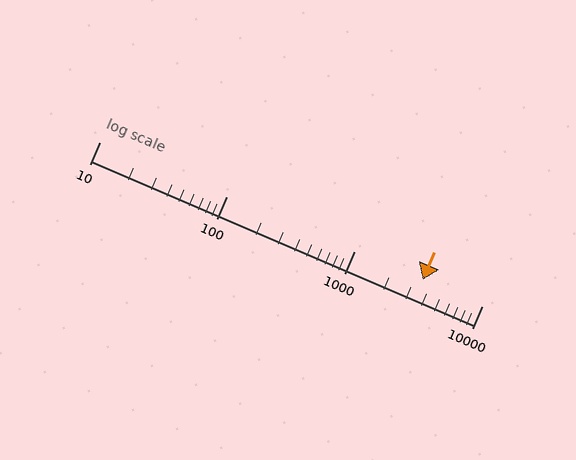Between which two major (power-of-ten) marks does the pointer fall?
The pointer is between 1000 and 10000.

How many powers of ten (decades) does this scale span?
The scale spans 3 decades, from 10 to 10000.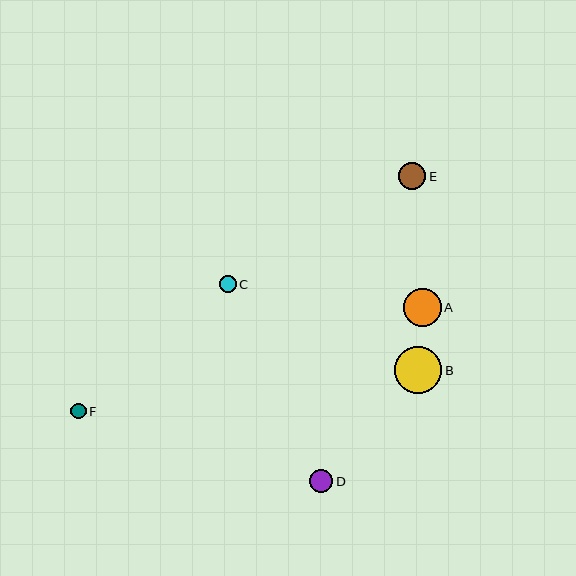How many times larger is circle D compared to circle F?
Circle D is approximately 1.5 times the size of circle F.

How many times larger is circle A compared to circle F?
Circle A is approximately 2.5 times the size of circle F.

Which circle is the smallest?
Circle F is the smallest with a size of approximately 15 pixels.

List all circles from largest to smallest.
From largest to smallest: B, A, E, D, C, F.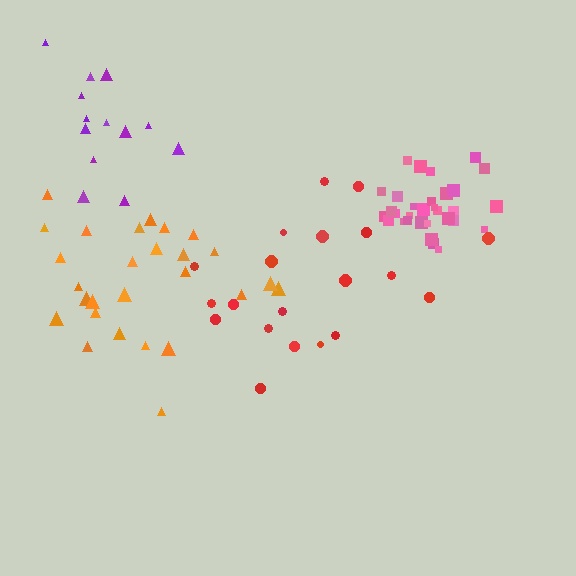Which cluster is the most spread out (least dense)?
Orange.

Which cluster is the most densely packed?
Pink.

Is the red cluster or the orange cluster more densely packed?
Red.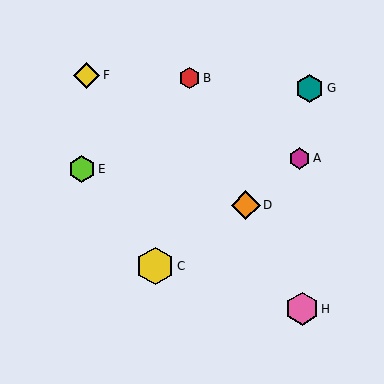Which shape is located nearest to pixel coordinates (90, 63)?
The yellow diamond (labeled F) at (87, 75) is nearest to that location.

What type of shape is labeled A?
Shape A is a magenta hexagon.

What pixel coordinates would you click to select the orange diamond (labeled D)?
Click at (246, 205) to select the orange diamond D.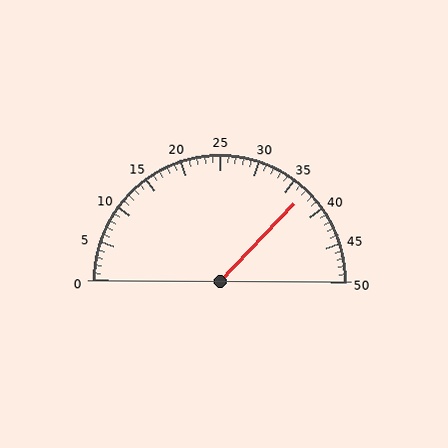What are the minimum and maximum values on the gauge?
The gauge ranges from 0 to 50.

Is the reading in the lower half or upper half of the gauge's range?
The reading is in the upper half of the range (0 to 50).